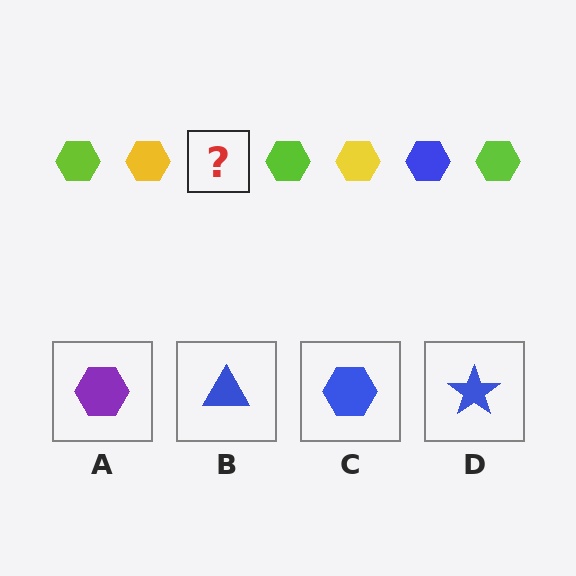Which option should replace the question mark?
Option C.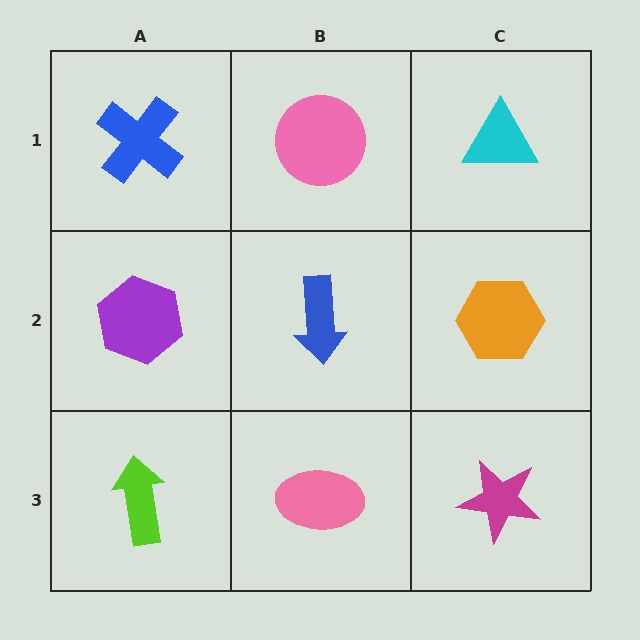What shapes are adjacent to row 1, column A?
A purple hexagon (row 2, column A), a pink circle (row 1, column B).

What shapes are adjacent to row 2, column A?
A blue cross (row 1, column A), a lime arrow (row 3, column A), a blue arrow (row 2, column B).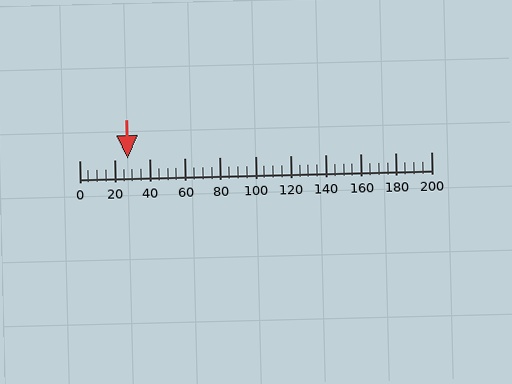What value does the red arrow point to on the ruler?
The red arrow points to approximately 28.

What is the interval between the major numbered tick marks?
The major tick marks are spaced 20 units apart.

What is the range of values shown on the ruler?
The ruler shows values from 0 to 200.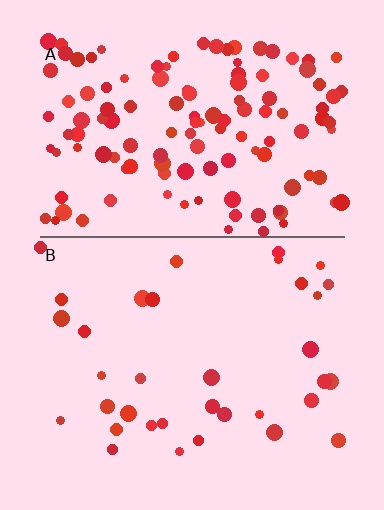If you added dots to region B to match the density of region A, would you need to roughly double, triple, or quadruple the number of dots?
Approximately quadruple.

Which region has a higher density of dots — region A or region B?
A (the top).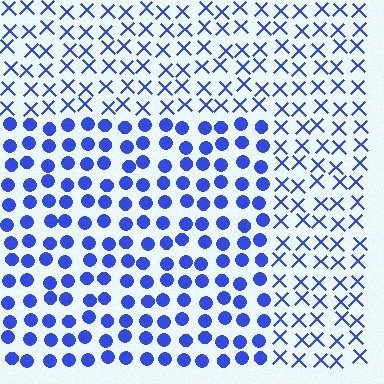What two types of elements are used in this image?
The image uses circles inside the rectangle region and X marks outside it.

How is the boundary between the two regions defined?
The boundary is defined by a change in element shape: circles inside vs. X marks outside. All elements share the same color and spacing.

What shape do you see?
I see a rectangle.